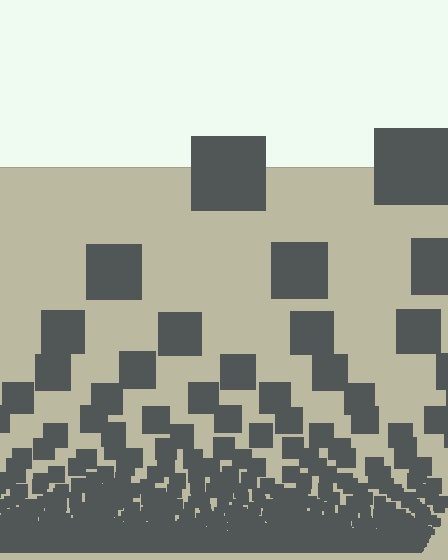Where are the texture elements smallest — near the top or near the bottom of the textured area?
Near the bottom.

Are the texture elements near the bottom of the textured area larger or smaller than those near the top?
Smaller. The gradient is inverted — elements near the bottom are smaller and denser.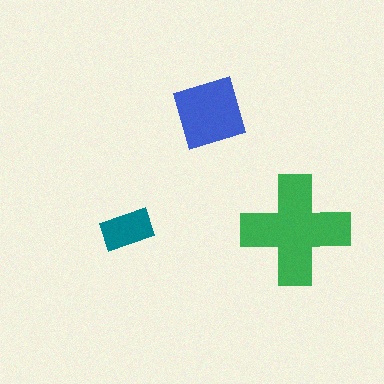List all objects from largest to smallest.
The green cross, the blue diamond, the teal rectangle.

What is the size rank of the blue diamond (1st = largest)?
2nd.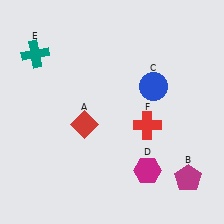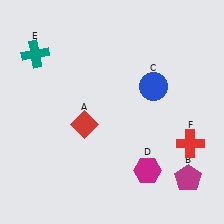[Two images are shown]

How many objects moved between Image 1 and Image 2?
1 object moved between the two images.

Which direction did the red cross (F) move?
The red cross (F) moved right.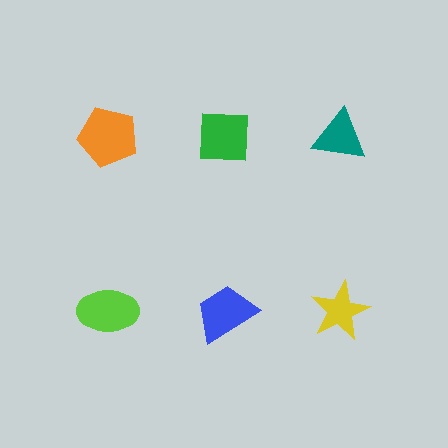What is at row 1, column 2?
A green square.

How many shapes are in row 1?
3 shapes.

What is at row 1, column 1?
An orange pentagon.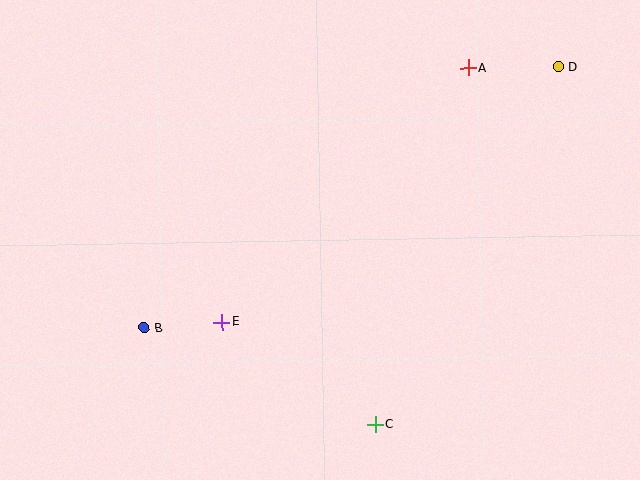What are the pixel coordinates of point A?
Point A is at (468, 68).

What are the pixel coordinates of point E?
Point E is at (222, 322).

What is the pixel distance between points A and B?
The distance between A and B is 415 pixels.